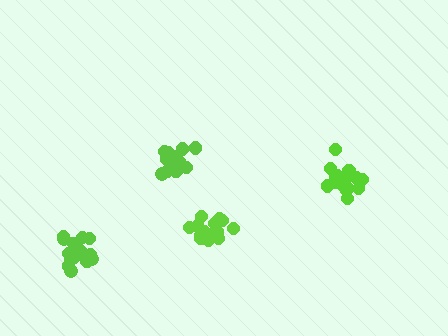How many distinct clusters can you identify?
There are 4 distinct clusters.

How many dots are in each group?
Group 1: 15 dots, Group 2: 15 dots, Group 3: 19 dots, Group 4: 18 dots (67 total).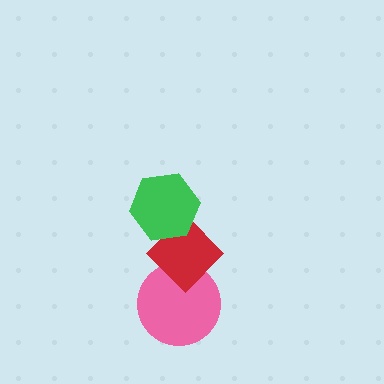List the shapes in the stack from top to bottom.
From top to bottom: the green hexagon, the red diamond, the pink circle.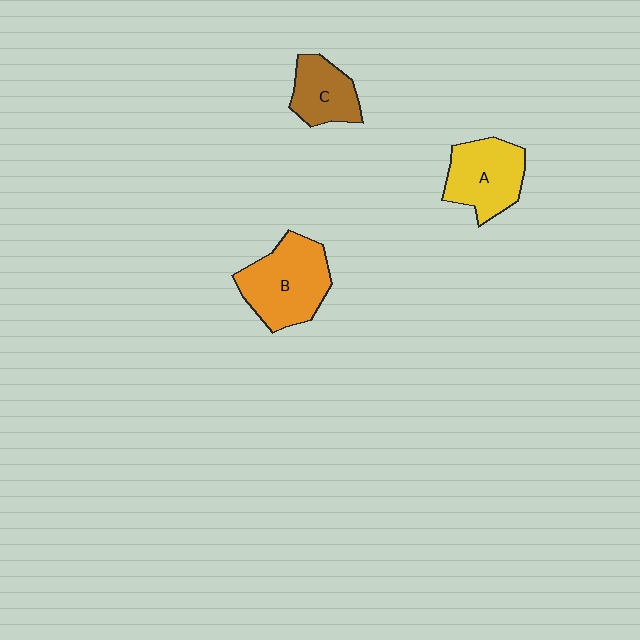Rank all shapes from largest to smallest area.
From largest to smallest: B (orange), A (yellow), C (brown).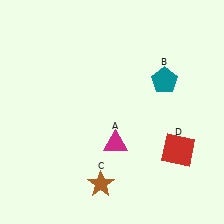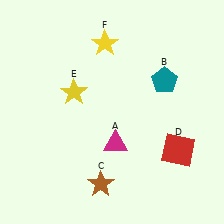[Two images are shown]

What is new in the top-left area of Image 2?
A yellow star (F) was added in the top-left area of Image 2.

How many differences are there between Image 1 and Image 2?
There are 2 differences between the two images.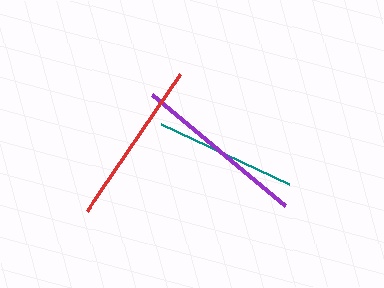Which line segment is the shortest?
The teal line is the shortest at approximately 142 pixels.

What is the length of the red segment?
The red segment is approximately 165 pixels long.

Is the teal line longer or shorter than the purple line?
The purple line is longer than the teal line.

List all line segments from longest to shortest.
From longest to shortest: purple, red, teal.